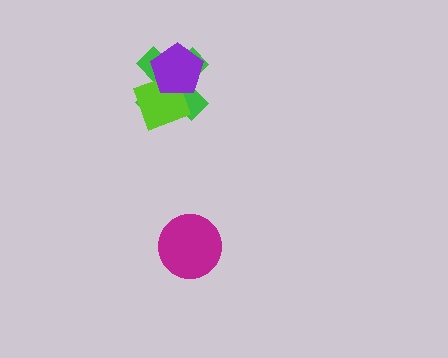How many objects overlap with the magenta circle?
0 objects overlap with the magenta circle.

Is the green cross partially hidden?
Yes, it is partially covered by another shape.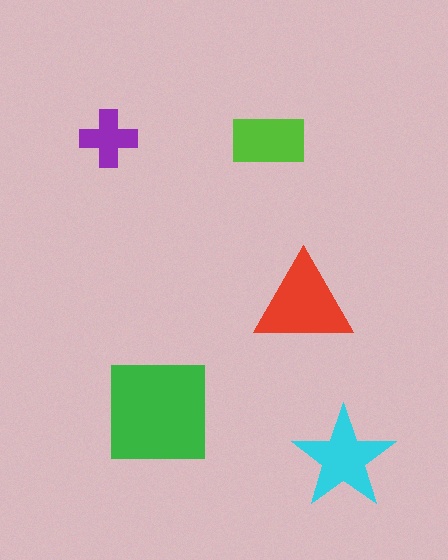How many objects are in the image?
There are 5 objects in the image.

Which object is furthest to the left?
The purple cross is leftmost.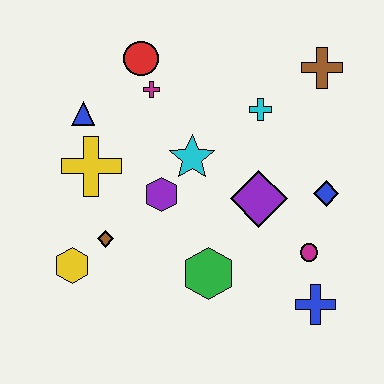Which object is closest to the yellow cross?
The blue triangle is closest to the yellow cross.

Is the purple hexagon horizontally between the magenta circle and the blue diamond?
No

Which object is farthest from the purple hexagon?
The brown cross is farthest from the purple hexagon.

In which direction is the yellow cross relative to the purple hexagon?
The yellow cross is to the left of the purple hexagon.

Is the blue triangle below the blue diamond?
No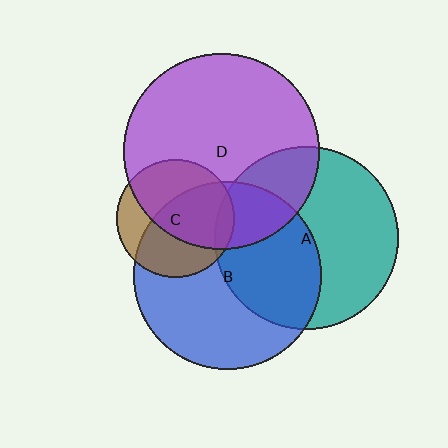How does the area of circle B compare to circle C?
Approximately 2.5 times.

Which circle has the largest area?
Circle D (purple).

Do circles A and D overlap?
Yes.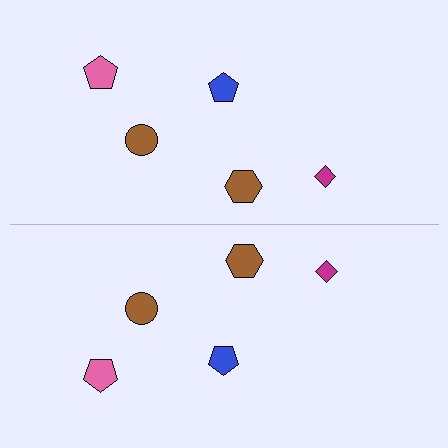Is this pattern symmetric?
Yes, this pattern has bilateral (reflection) symmetry.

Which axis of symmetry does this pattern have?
The pattern has a horizontal axis of symmetry running through the center of the image.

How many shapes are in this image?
There are 10 shapes in this image.